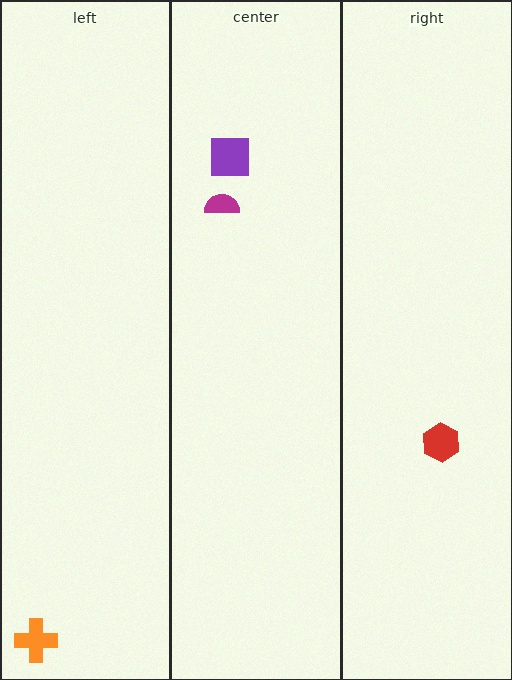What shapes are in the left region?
The orange cross.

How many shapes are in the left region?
1.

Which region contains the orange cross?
The left region.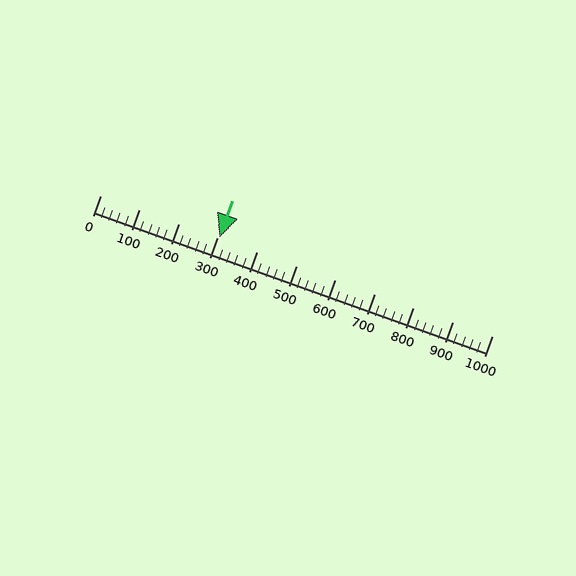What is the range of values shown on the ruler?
The ruler shows values from 0 to 1000.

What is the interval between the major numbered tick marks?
The major tick marks are spaced 100 units apart.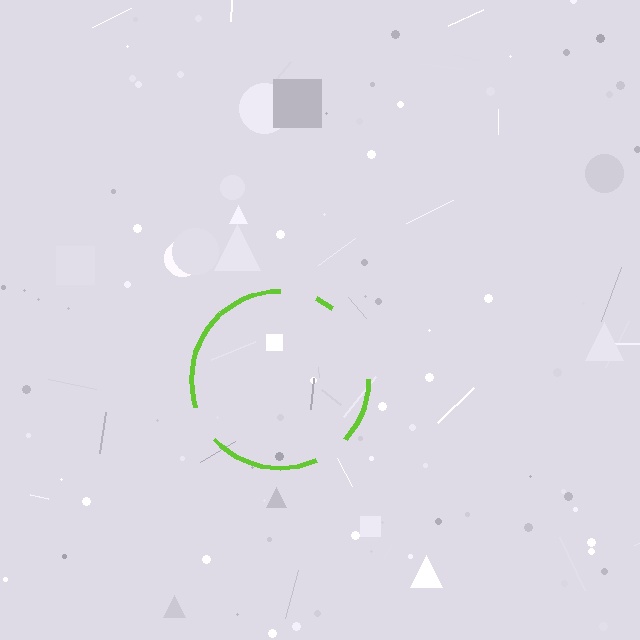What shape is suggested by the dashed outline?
The dashed outline suggests a circle.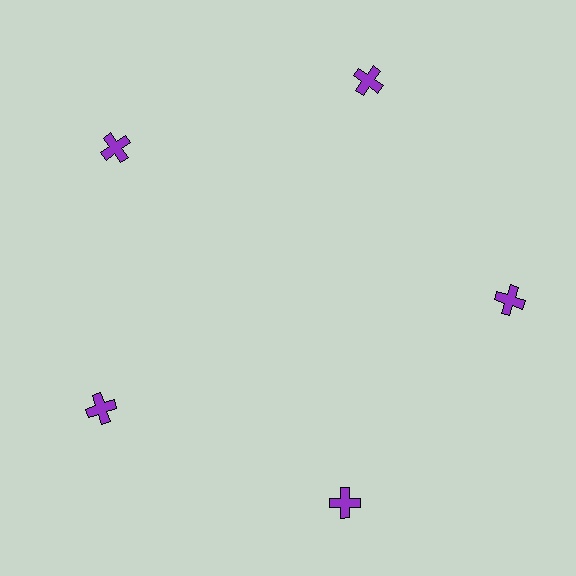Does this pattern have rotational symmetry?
Yes, this pattern has 5-fold rotational symmetry. It looks the same after rotating 72 degrees around the center.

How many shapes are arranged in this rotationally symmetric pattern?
There are 5 shapes, arranged in 5 groups of 1.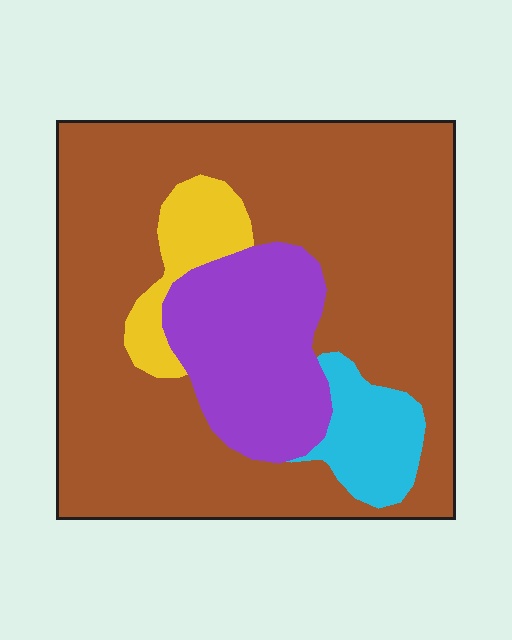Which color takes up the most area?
Brown, at roughly 70%.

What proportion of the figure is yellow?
Yellow covers about 5% of the figure.